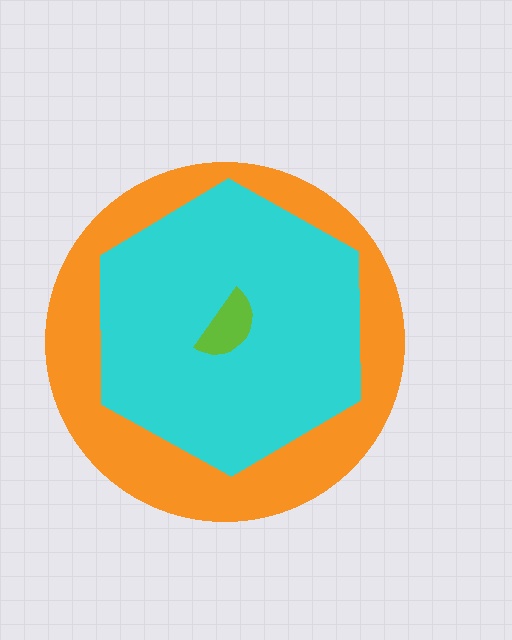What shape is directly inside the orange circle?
The cyan hexagon.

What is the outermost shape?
The orange circle.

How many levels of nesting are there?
3.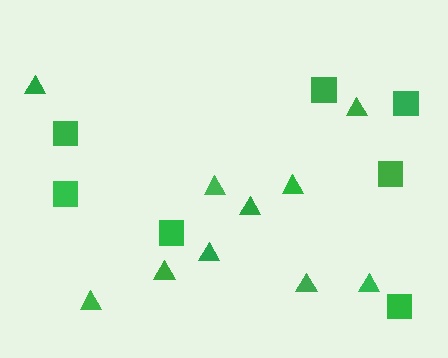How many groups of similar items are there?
There are 2 groups: one group of squares (7) and one group of triangles (10).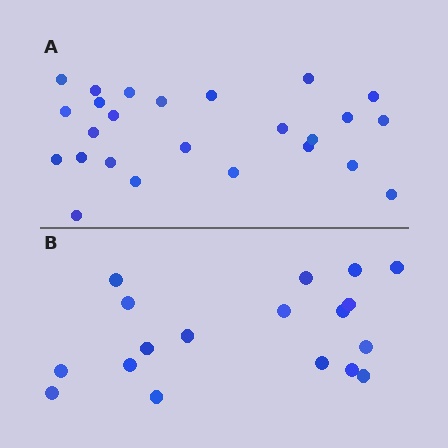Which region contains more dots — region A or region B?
Region A (the top region) has more dots.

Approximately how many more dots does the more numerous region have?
Region A has roughly 8 or so more dots than region B.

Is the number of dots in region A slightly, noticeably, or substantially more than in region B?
Region A has noticeably more, but not dramatically so. The ratio is roughly 1.4 to 1.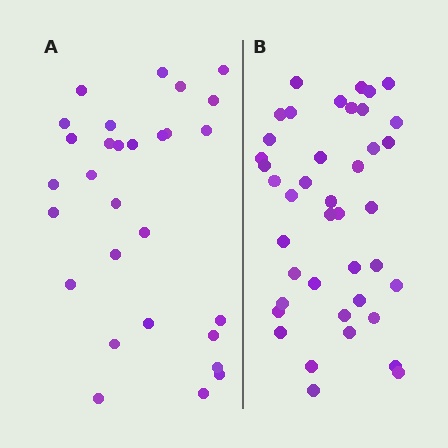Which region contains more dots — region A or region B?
Region B (the right region) has more dots.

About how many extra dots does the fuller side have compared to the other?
Region B has roughly 12 or so more dots than region A.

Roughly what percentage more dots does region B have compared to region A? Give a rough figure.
About 40% more.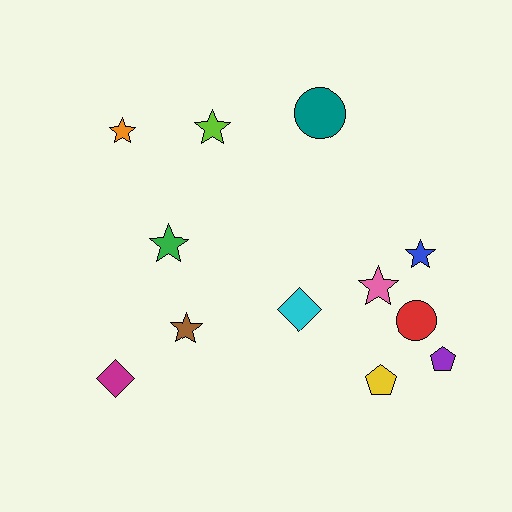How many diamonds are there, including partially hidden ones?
There are 2 diamonds.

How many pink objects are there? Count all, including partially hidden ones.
There is 1 pink object.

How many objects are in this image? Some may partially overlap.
There are 12 objects.